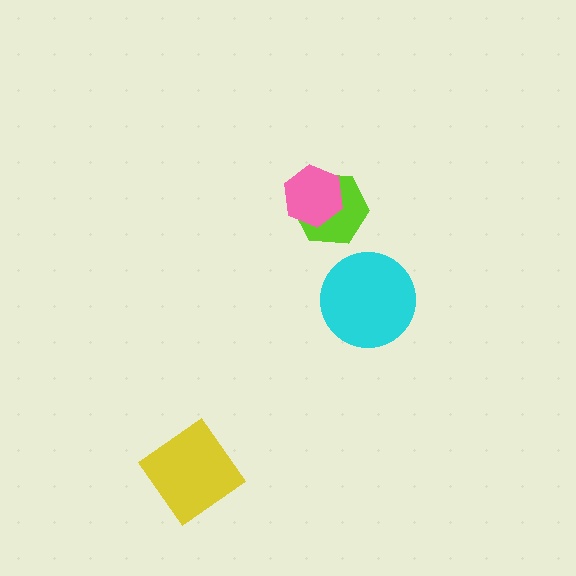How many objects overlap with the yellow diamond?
0 objects overlap with the yellow diamond.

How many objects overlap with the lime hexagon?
1 object overlaps with the lime hexagon.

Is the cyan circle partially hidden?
No, no other shape covers it.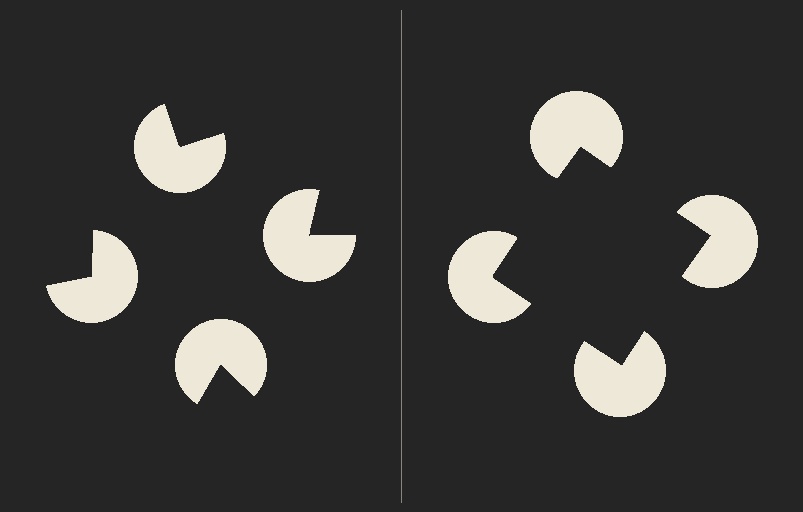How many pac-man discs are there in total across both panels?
8 — 4 on each side.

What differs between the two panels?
The pac-man discs are positioned identically on both sides; only the wedge orientations differ. On the right they align to a square; on the left they are misaligned.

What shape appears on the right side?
An illusory square.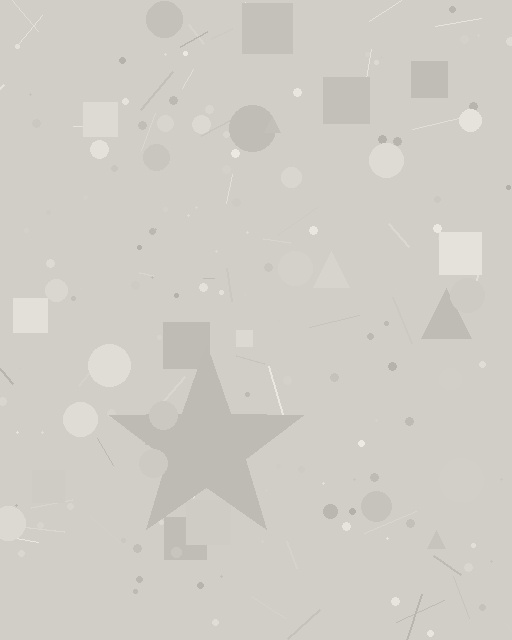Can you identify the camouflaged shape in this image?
The camouflaged shape is a star.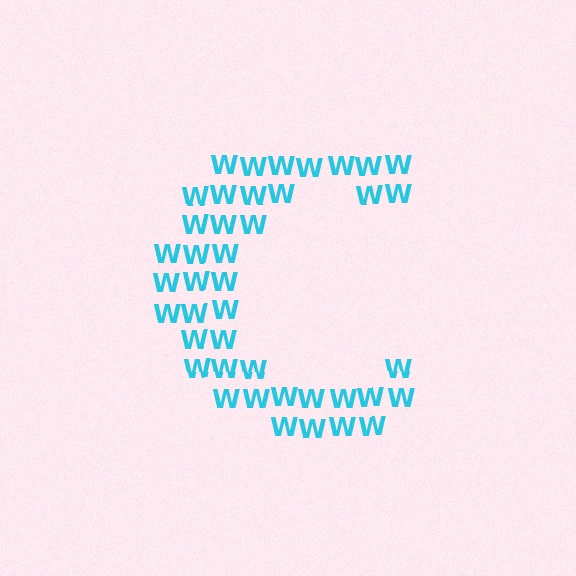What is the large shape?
The large shape is the letter C.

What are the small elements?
The small elements are letter W's.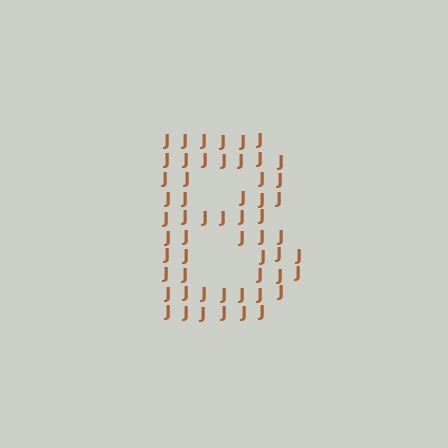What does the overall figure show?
The overall figure shows the letter B.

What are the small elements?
The small elements are letter J's.